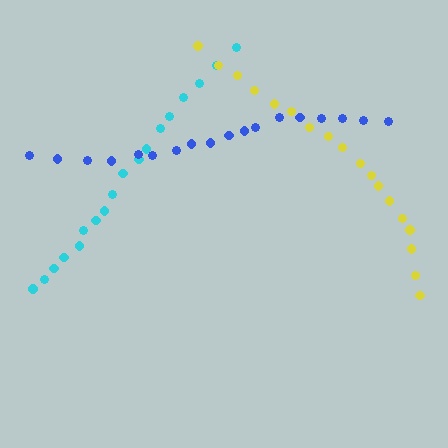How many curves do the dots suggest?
There are 3 distinct paths.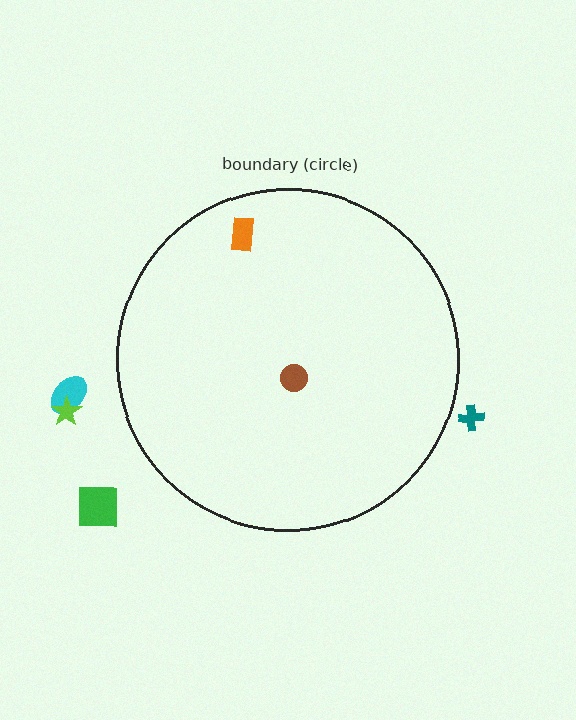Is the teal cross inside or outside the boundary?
Outside.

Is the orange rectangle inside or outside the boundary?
Inside.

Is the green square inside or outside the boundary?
Outside.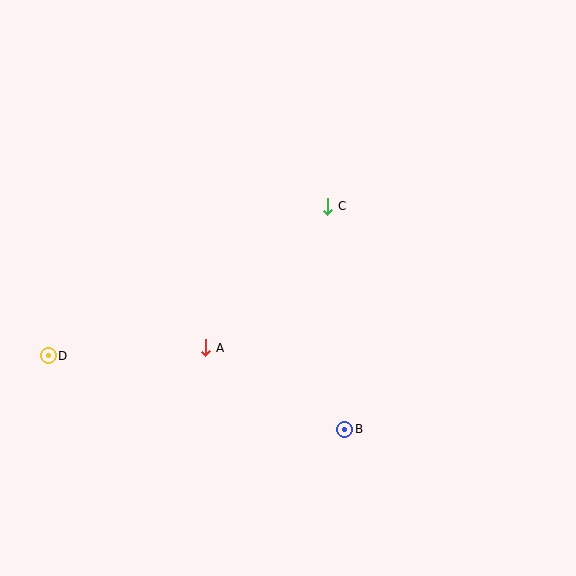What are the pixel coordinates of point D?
Point D is at (48, 356).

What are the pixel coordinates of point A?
Point A is at (206, 348).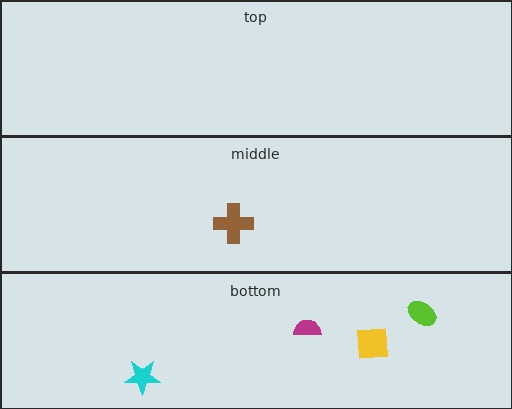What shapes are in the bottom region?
The lime ellipse, the yellow square, the cyan star, the magenta semicircle.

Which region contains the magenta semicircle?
The bottom region.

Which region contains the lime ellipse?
The bottom region.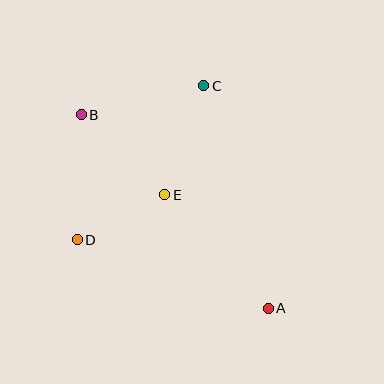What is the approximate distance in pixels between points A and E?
The distance between A and E is approximately 153 pixels.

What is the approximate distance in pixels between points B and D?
The distance between B and D is approximately 125 pixels.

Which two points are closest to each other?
Points D and E are closest to each other.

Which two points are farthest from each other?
Points A and B are farthest from each other.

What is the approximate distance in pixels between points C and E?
The distance between C and E is approximately 116 pixels.